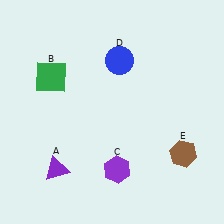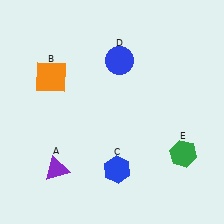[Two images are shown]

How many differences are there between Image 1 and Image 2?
There are 3 differences between the two images.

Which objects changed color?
B changed from green to orange. C changed from purple to blue. E changed from brown to green.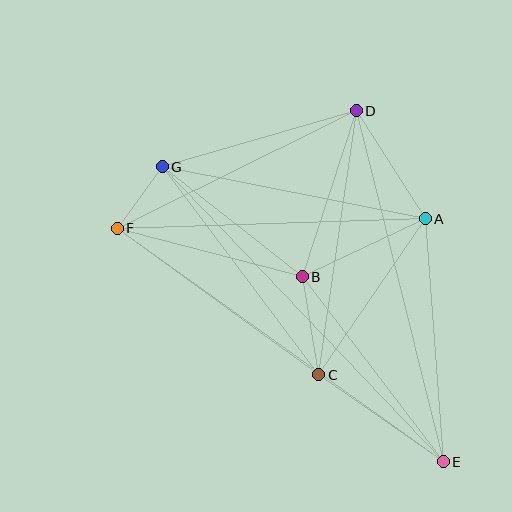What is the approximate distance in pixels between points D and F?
The distance between D and F is approximately 266 pixels.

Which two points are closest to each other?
Points F and G are closest to each other.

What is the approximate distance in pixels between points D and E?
The distance between D and E is approximately 362 pixels.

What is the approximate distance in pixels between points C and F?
The distance between C and F is approximately 249 pixels.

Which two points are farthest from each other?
Points E and G are farthest from each other.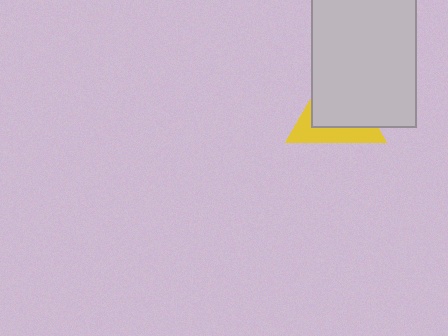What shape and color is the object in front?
The object in front is a light gray rectangle.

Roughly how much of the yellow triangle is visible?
A small part of it is visible (roughly 38%).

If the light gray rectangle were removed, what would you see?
You would see the complete yellow triangle.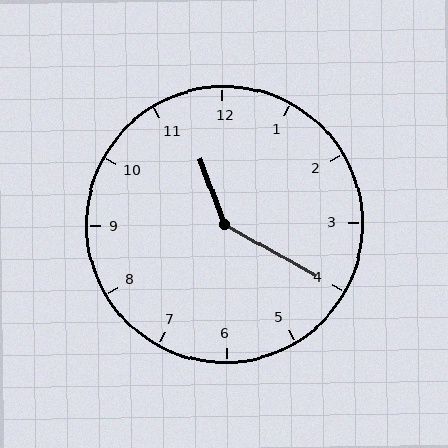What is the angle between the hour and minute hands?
Approximately 140 degrees.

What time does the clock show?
11:20.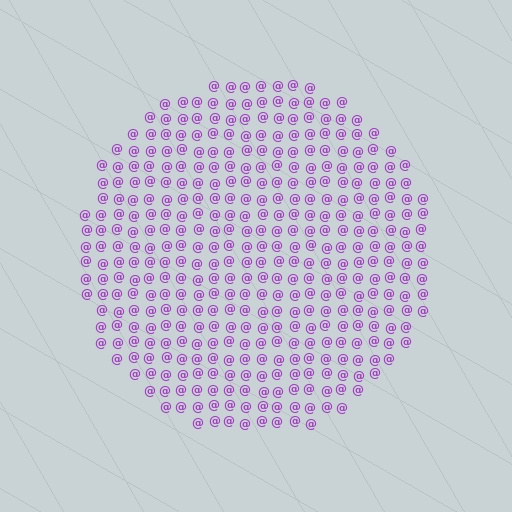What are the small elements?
The small elements are at signs.